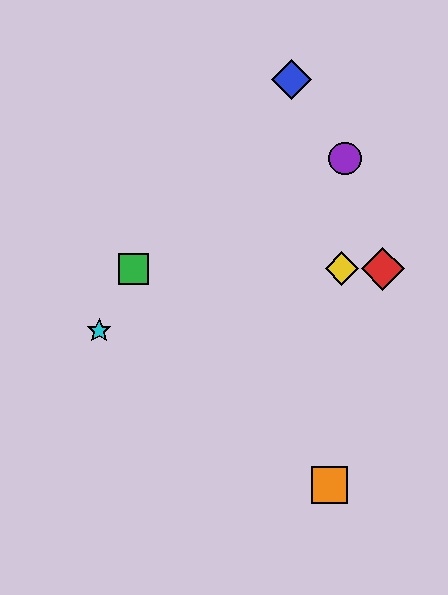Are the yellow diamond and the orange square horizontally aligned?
No, the yellow diamond is at y≈269 and the orange square is at y≈485.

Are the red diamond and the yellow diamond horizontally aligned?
Yes, both are at y≈269.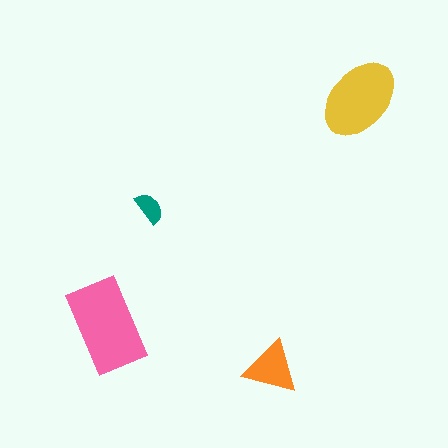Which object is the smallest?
The teal semicircle.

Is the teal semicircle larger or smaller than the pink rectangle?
Smaller.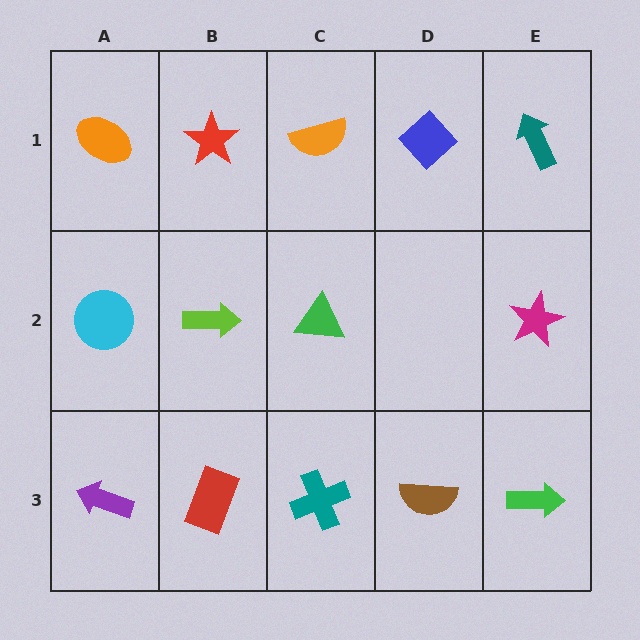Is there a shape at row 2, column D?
No, that cell is empty.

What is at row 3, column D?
A brown semicircle.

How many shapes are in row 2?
4 shapes.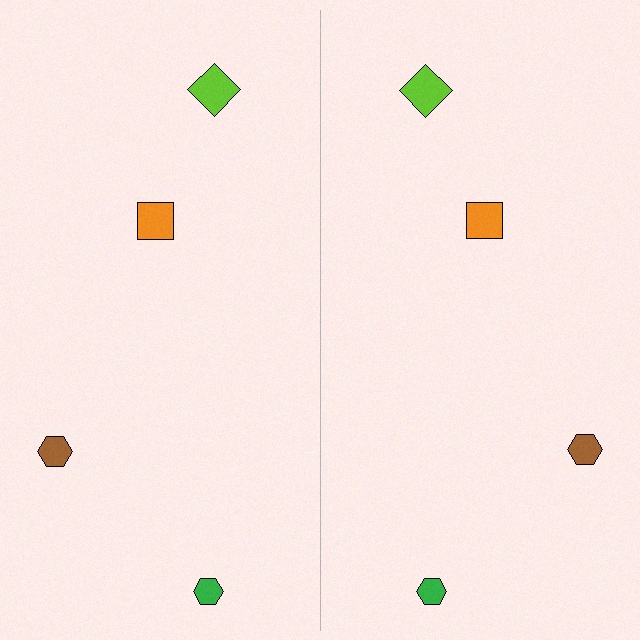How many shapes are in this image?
There are 8 shapes in this image.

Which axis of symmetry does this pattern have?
The pattern has a vertical axis of symmetry running through the center of the image.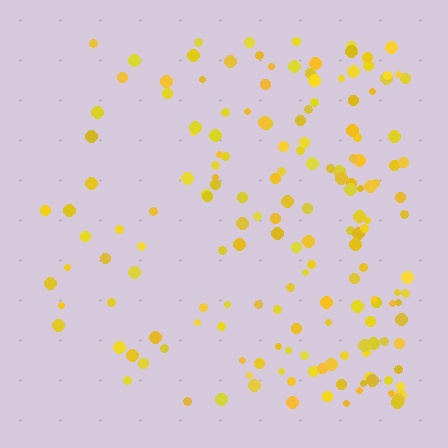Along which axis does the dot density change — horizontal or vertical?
Horizontal.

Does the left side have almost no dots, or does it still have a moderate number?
Still a moderate number, just noticeably fewer than the right.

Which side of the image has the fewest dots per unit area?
The left.